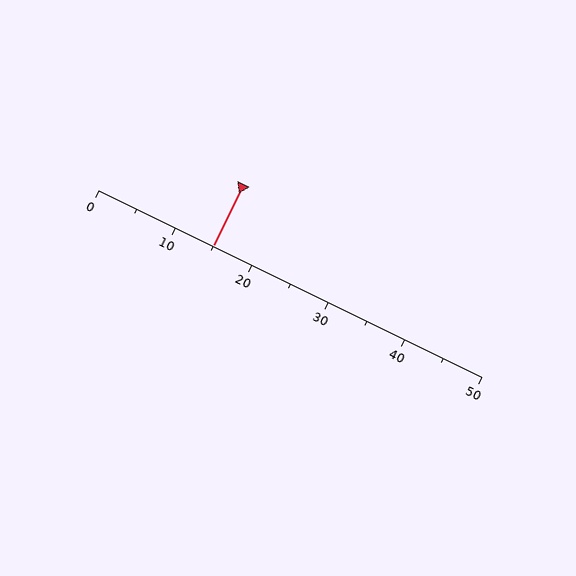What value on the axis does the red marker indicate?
The marker indicates approximately 15.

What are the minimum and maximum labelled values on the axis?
The axis runs from 0 to 50.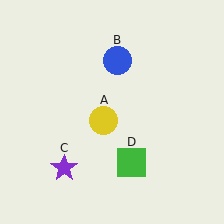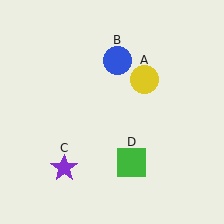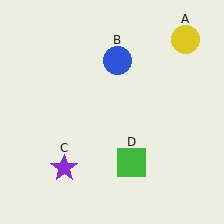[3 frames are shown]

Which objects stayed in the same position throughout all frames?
Blue circle (object B) and purple star (object C) and green square (object D) remained stationary.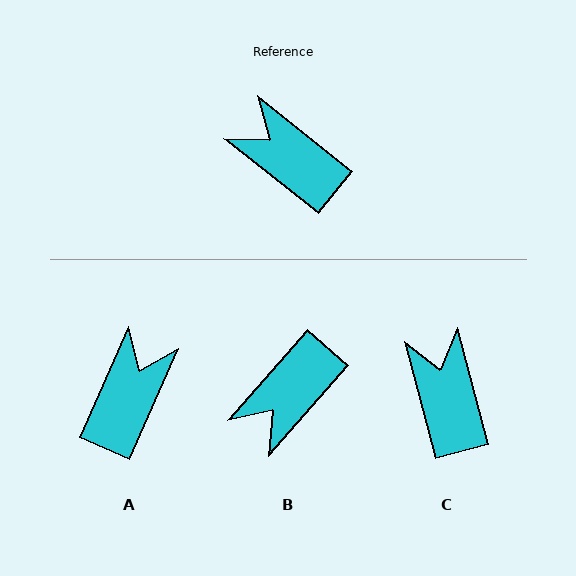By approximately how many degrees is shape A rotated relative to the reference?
Approximately 75 degrees clockwise.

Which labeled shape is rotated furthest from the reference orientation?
B, about 88 degrees away.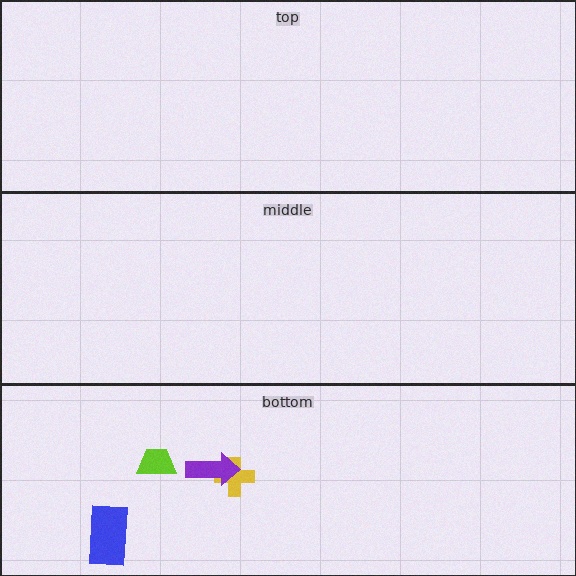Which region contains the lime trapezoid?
The bottom region.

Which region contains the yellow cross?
The bottom region.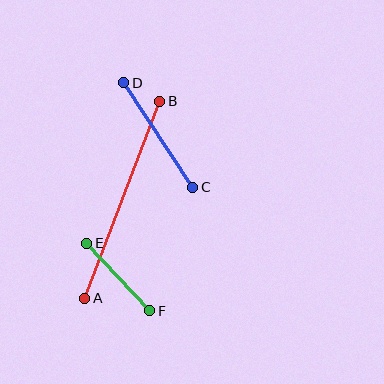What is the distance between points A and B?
The distance is approximately 211 pixels.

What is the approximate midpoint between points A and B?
The midpoint is at approximately (122, 200) pixels.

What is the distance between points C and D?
The distance is approximately 125 pixels.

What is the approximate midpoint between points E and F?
The midpoint is at approximately (118, 277) pixels.